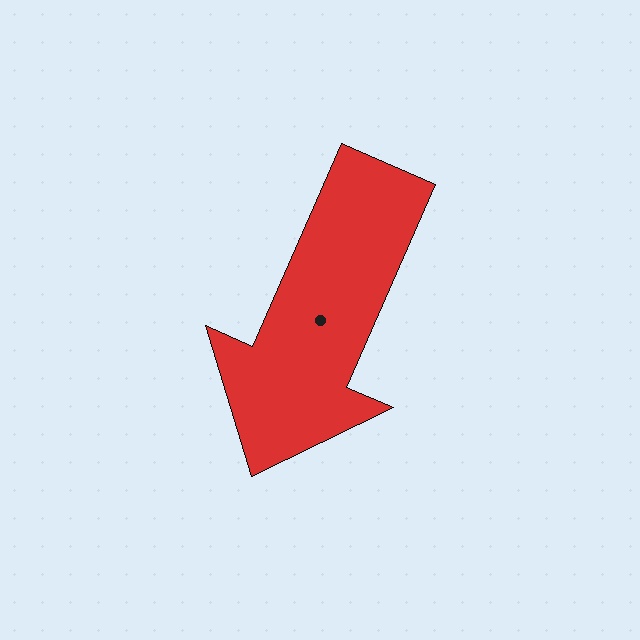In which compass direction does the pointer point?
Southwest.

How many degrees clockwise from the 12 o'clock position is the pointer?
Approximately 204 degrees.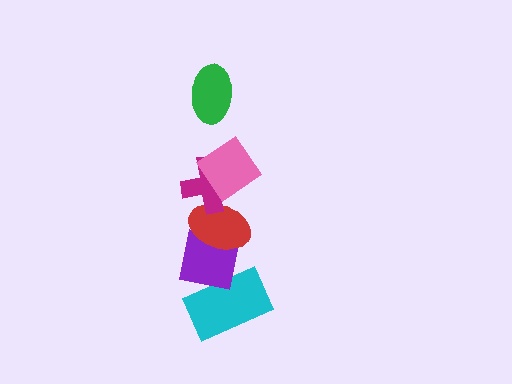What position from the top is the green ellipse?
The green ellipse is 1st from the top.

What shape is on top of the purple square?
The red ellipse is on top of the purple square.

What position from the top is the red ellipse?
The red ellipse is 4th from the top.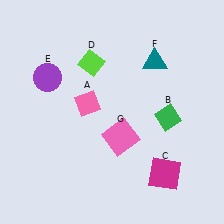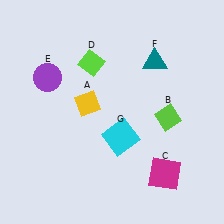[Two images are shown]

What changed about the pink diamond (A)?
In Image 1, A is pink. In Image 2, it changed to yellow.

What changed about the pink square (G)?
In Image 1, G is pink. In Image 2, it changed to cyan.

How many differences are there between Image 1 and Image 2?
There are 3 differences between the two images.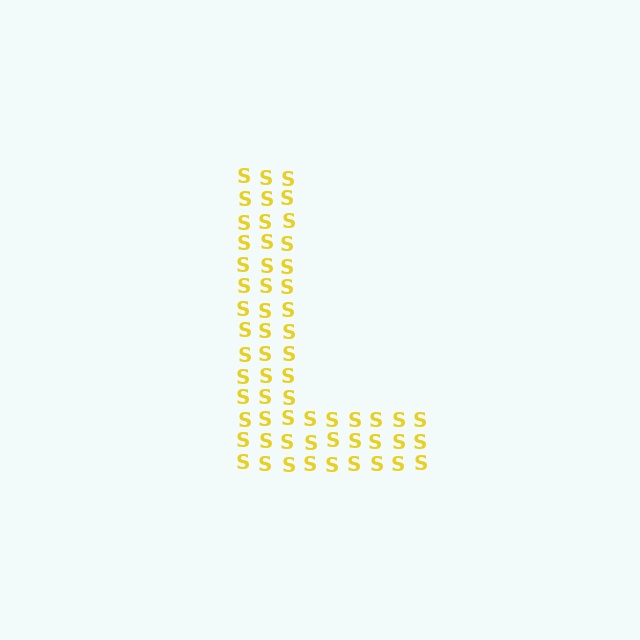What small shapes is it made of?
It is made of small letter S's.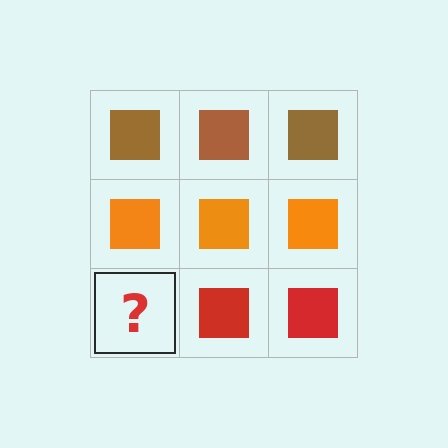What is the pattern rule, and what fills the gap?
The rule is that each row has a consistent color. The gap should be filled with a red square.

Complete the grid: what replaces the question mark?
The question mark should be replaced with a red square.